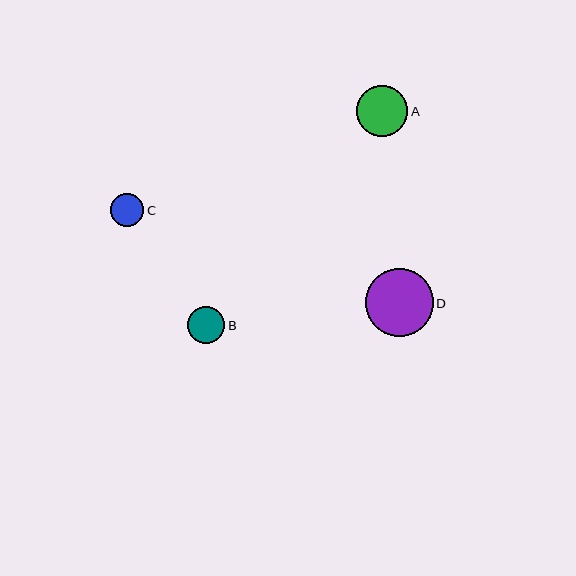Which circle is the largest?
Circle D is the largest with a size of approximately 68 pixels.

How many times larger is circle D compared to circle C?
Circle D is approximately 2.0 times the size of circle C.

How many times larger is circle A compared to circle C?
Circle A is approximately 1.5 times the size of circle C.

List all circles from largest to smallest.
From largest to smallest: D, A, B, C.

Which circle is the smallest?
Circle C is the smallest with a size of approximately 33 pixels.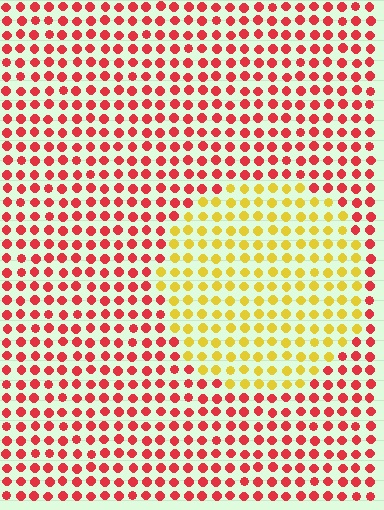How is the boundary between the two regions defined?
The boundary is defined purely by a slight shift in hue (about 57 degrees). Spacing, size, and orientation are identical on both sides.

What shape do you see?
I see a circle.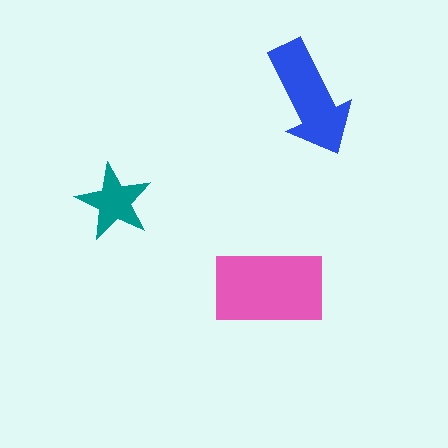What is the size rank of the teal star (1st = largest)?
3rd.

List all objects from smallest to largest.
The teal star, the blue arrow, the pink rectangle.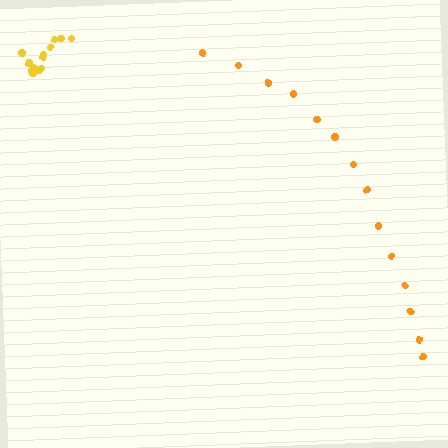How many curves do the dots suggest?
There are 2 distinct paths.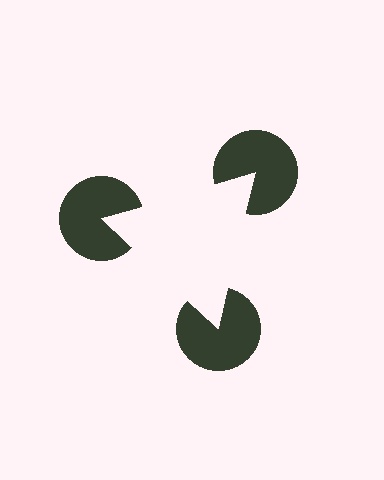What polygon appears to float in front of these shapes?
An illusory triangle — its edges are inferred from the aligned wedge cuts in the pac-man discs, not physically drawn.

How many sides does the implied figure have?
3 sides.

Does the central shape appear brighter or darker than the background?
It typically appears slightly brighter than the background, even though no actual brightness change is drawn.